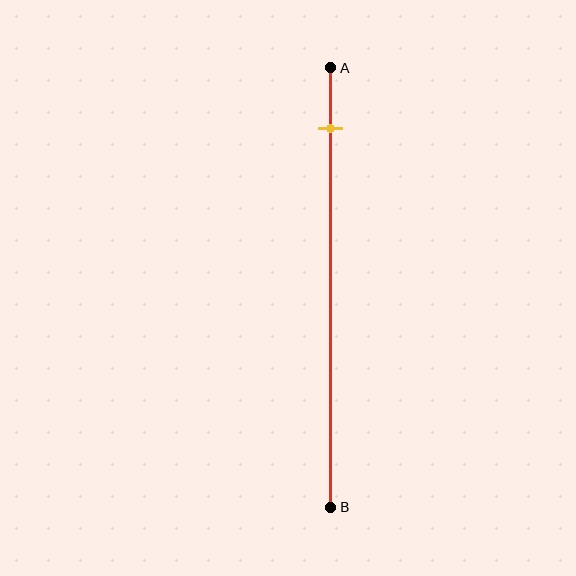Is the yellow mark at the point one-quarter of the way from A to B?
No, the mark is at about 15% from A, not at the 25% one-quarter point.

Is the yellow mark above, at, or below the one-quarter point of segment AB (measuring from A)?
The yellow mark is above the one-quarter point of segment AB.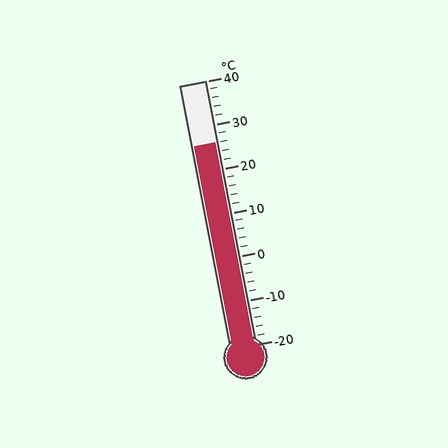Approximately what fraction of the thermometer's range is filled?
The thermometer is filled to approximately 75% of its range.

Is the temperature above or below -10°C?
The temperature is above -10°C.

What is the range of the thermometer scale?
The thermometer scale ranges from -20°C to 40°C.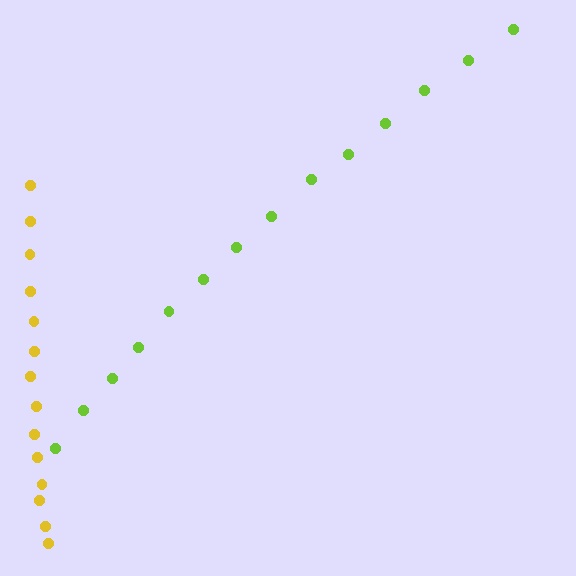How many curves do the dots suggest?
There are 2 distinct paths.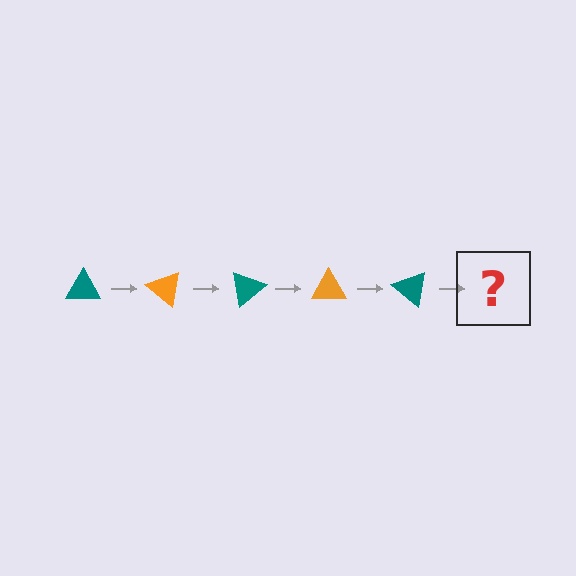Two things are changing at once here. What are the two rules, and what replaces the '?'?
The two rules are that it rotates 40 degrees each step and the color cycles through teal and orange. The '?' should be an orange triangle, rotated 200 degrees from the start.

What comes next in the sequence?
The next element should be an orange triangle, rotated 200 degrees from the start.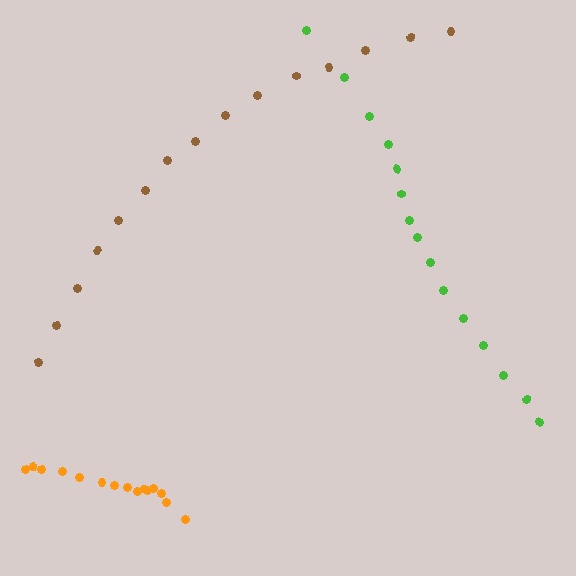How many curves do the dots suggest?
There are 3 distinct paths.